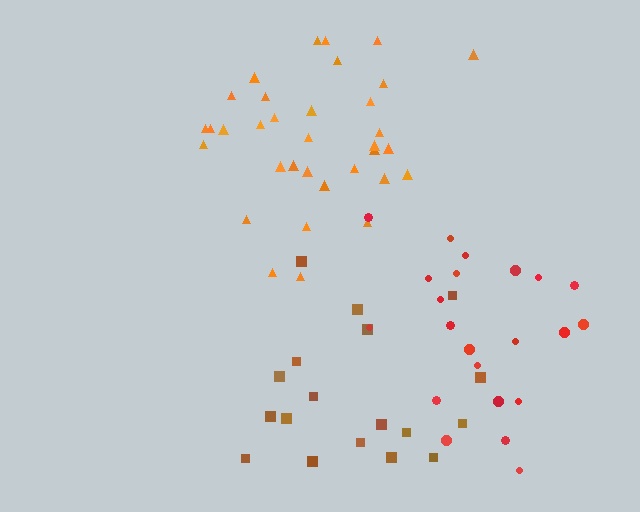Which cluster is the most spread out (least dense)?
Brown.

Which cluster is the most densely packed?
Orange.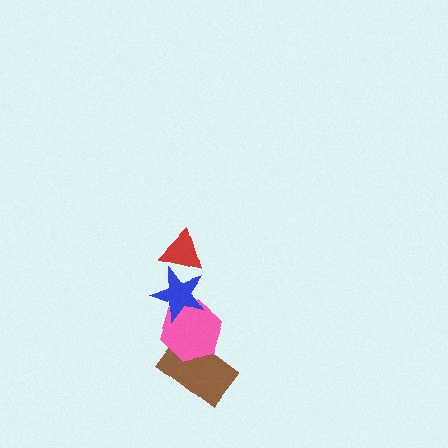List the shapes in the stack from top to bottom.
From top to bottom: the red triangle, the blue star, the pink hexagon, the brown rectangle.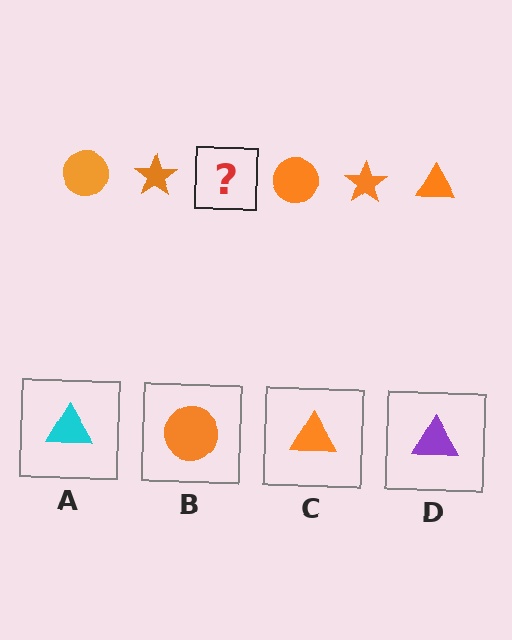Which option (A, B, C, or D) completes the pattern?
C.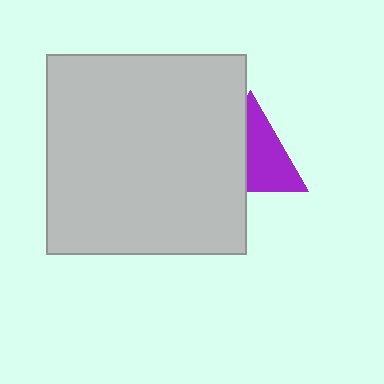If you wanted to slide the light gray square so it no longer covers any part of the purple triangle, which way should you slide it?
Slide it left — that is the most direct way to separate the two shapes.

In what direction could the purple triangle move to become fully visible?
The purple triangle could move right. That would shift it out from behind the light gray square entirely.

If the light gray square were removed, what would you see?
You would see the complete purple triangle.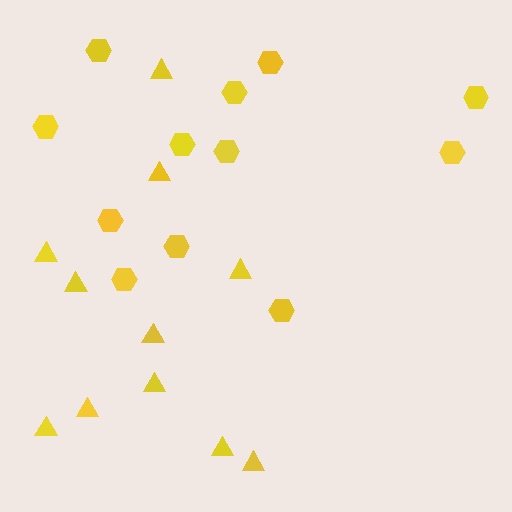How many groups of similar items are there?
There are 2 groups: one group of hexagons (12) and one group of triangles (11).